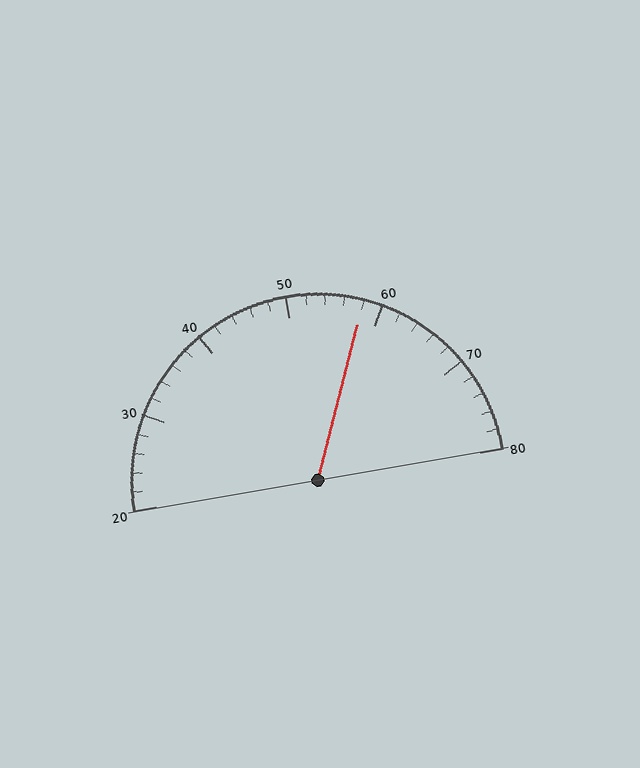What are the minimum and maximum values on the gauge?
The gauge ranges from 20 to 80.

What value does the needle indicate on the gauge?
The needle indicates approximately 58.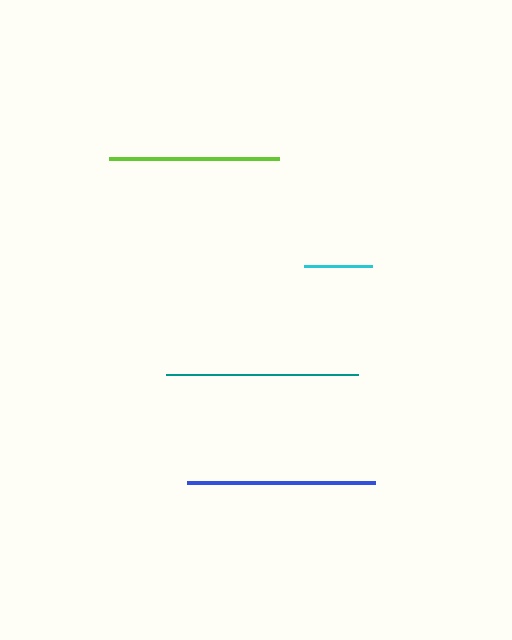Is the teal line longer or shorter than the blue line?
The teal line is longer than the blue line.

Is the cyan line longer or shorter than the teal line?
The teal line is longer than the cyan line.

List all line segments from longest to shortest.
From longest to shortest: teal, blue, lime, cyan.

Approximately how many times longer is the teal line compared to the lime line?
The teal line is approximately 1.1 times the length of the lime line.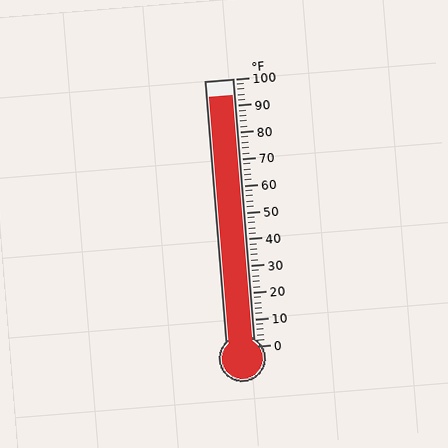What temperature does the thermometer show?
The thermometer shows approximately 94°F.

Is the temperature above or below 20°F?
The temperature is above 20°F.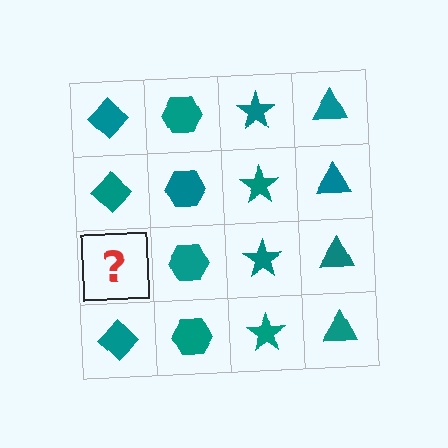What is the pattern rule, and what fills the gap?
The rule is that each column has a consistent shape. The gap should be filled with a teal diamond.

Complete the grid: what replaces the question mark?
The question mark should be replaced with a teal diamond.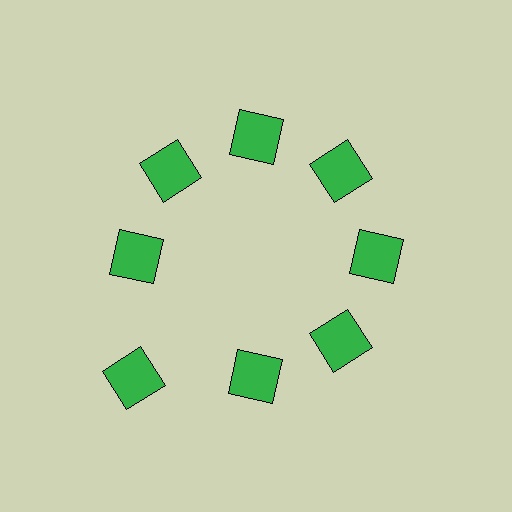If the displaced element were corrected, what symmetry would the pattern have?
It would have 8-fold rotational symmetry — the pattern would map onto itself every 45 degrees.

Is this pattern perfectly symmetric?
No. The 8 green squares are arranged in a ring, but one element near the 8 o'clock position is pushed outward from the center, breaking the 8-fold rotational symmetry.